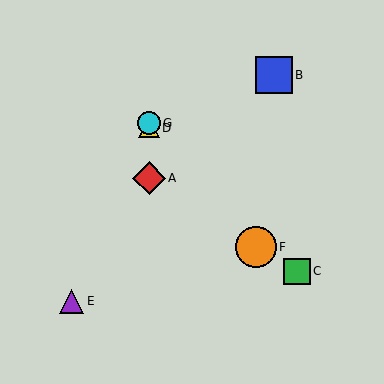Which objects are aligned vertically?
Objects A, D, G are aligned vertically.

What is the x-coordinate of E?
Object E is at x≈72.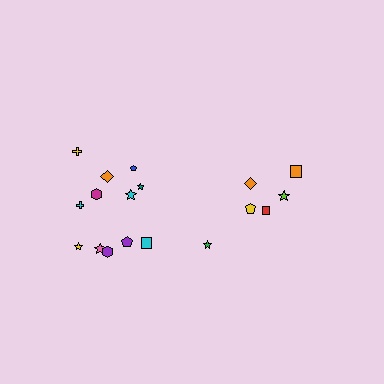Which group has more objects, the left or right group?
The left group.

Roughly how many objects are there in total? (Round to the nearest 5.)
Roughly 20 objects in total.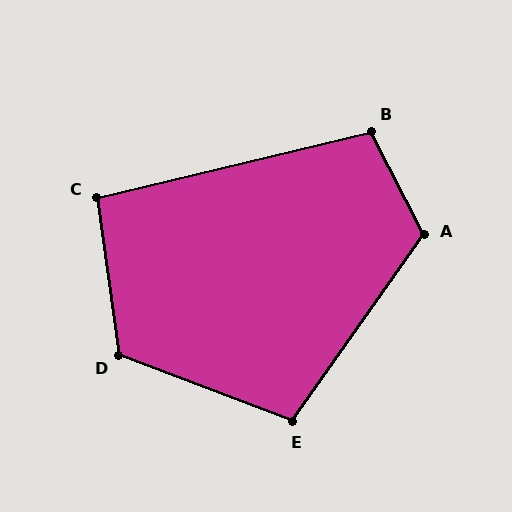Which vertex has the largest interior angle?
D, at approximately 119 degrees.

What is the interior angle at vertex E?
Approximately 104 degrees (obtuse).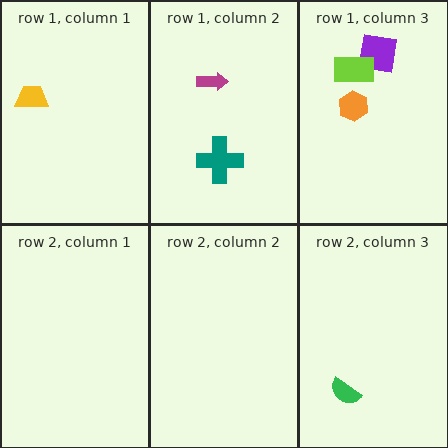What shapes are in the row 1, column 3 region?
The purple square, the orange hexagon, the lime rectangle.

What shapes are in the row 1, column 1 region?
The yellow trapezoid.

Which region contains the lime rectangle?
The row 1, column 3 region.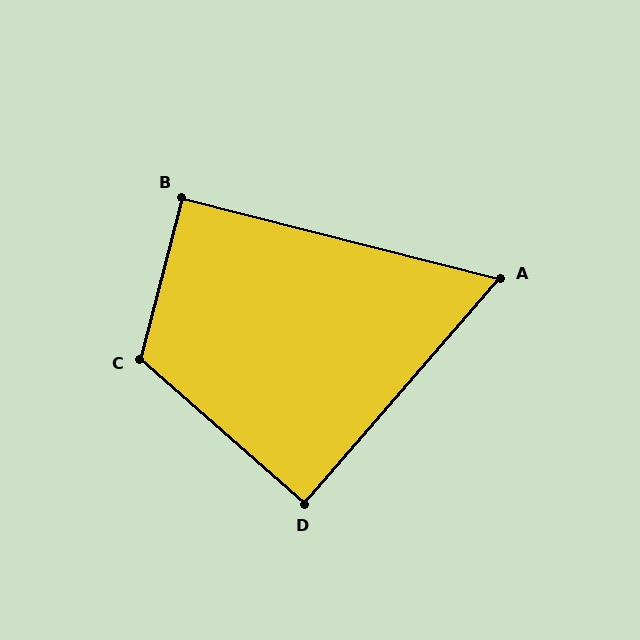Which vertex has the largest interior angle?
C, at approximately 117 degrees.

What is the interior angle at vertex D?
Approximately 90 degrees (approximately right).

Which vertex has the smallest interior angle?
A, at approximately 63 degrees.